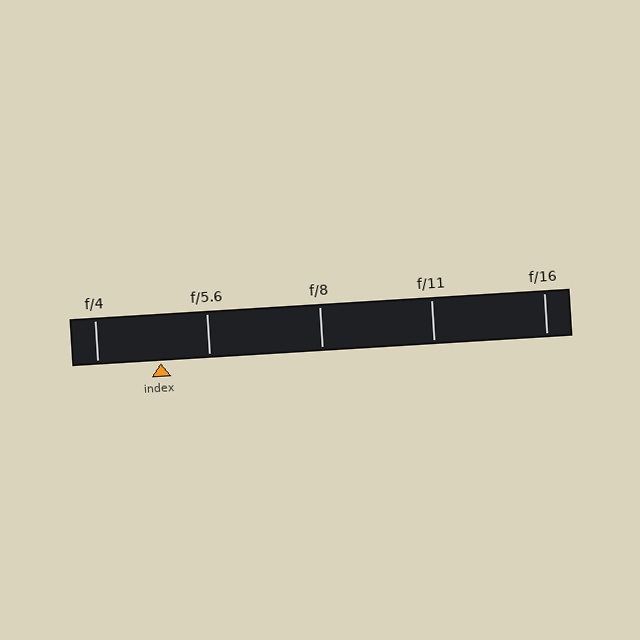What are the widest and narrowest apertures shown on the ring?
The widest aperture shown is f/4 and the narrowest is f/16.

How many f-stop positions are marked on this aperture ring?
There are 5 f-stop positions marked.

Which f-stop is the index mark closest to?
The index mark is closest to f/5.6.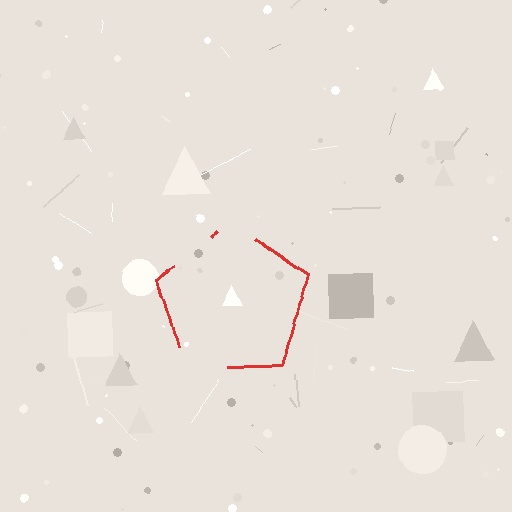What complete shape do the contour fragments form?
The contour fragments form a pentagon.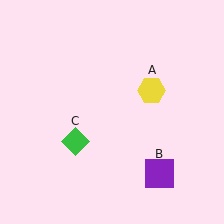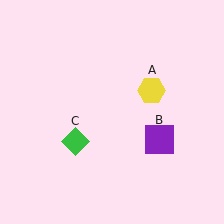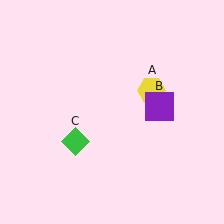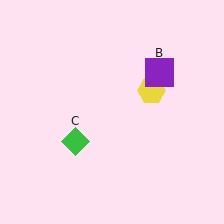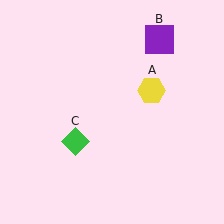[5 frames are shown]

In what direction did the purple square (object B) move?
The purple square (object B) moved up.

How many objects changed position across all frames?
1 object changed position: purple square (object B).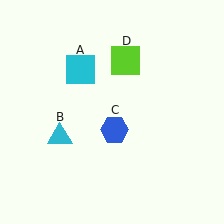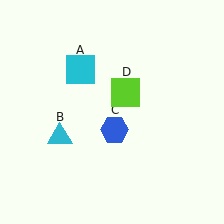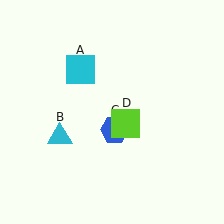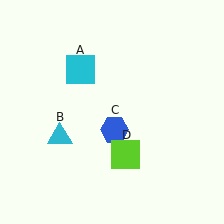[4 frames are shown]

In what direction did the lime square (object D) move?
The lime square (object D) moved down.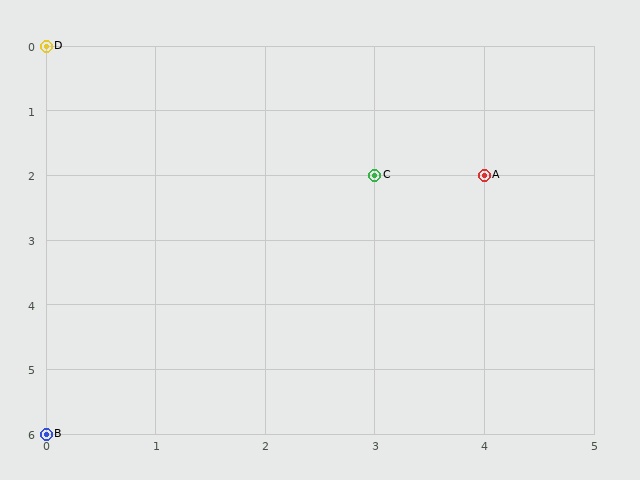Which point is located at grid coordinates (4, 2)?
Point A is at (4, 2).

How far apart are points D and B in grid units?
Points D and B are 6 rows apart.